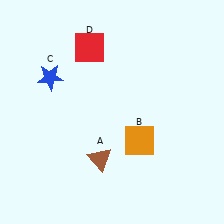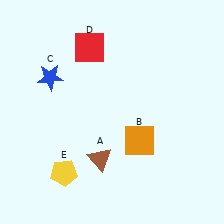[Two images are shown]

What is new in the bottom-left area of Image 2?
A yellow pentagon (E) was added in the bottom-left area of Image 2.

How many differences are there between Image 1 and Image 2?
There is 1 difference between the two images.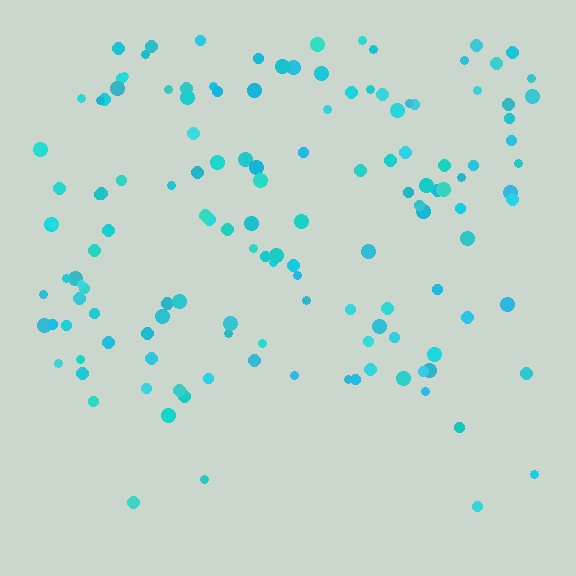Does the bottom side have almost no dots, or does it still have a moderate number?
Still a moderate number, just noticeably fewer than the top.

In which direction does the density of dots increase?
From bottom to top, with the top side densest.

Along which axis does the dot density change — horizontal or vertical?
Vertical.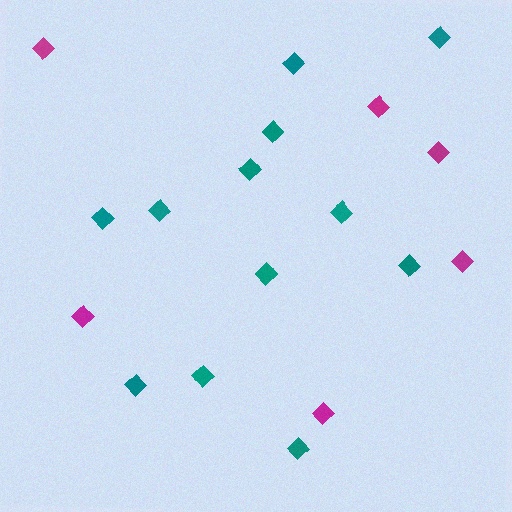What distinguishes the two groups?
There are 2 groups: one group of teal diamonds (12) and one group of magenta diamonds (6).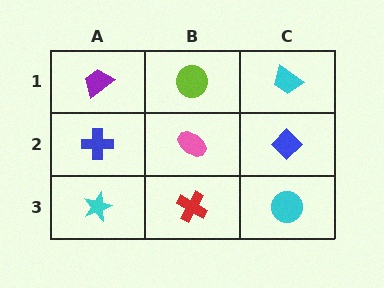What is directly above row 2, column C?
A cyan trapezoid.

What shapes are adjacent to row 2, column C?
A cyan trapezoid (row 1, column C), a cyan circle (row 3, column C), a pink ellipse (row 2, column B).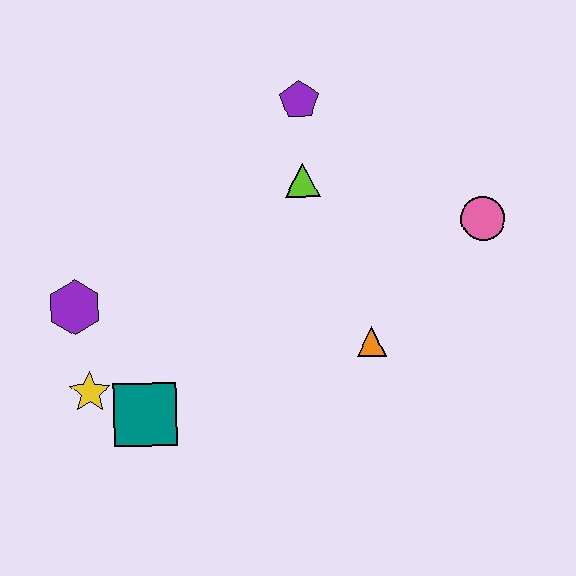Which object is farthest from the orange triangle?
The purple hexagon is farthest from the orange triangle.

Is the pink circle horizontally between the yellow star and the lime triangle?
No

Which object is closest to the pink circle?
The orange triangle is closest to the pink circle.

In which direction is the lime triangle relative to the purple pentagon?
The lime triangle is below the purple pentagon.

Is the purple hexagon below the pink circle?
Yes